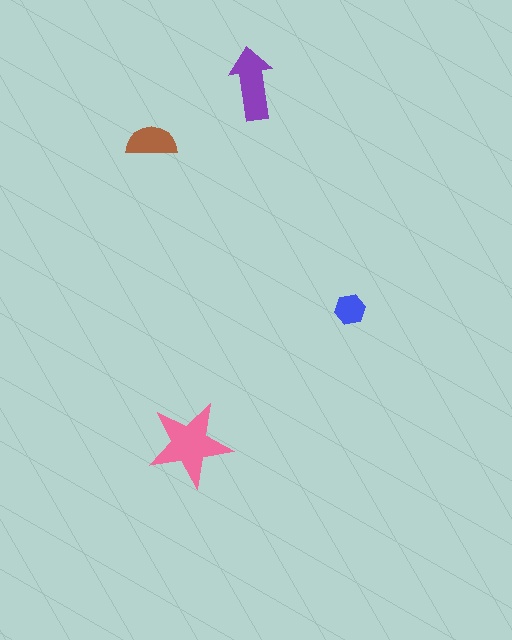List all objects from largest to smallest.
The pink star, the purple arrow, the brown semicircle, the blue hexagon.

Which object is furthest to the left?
The brown semicircle is leftmost.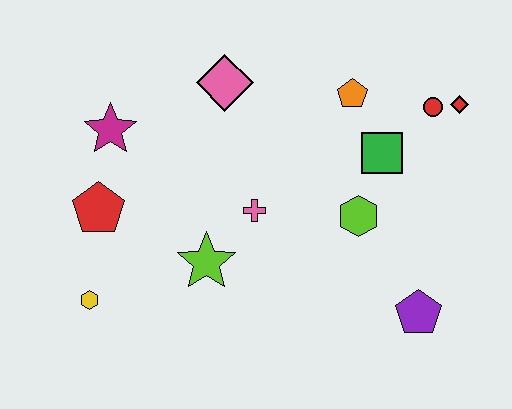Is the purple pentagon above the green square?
No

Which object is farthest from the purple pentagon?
The magenta star is farthest from the purple pentagon.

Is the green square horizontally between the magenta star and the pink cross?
No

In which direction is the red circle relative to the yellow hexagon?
The red circle is to the right of the yellow hexagon.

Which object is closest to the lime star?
The pink cross is closest to the lime star.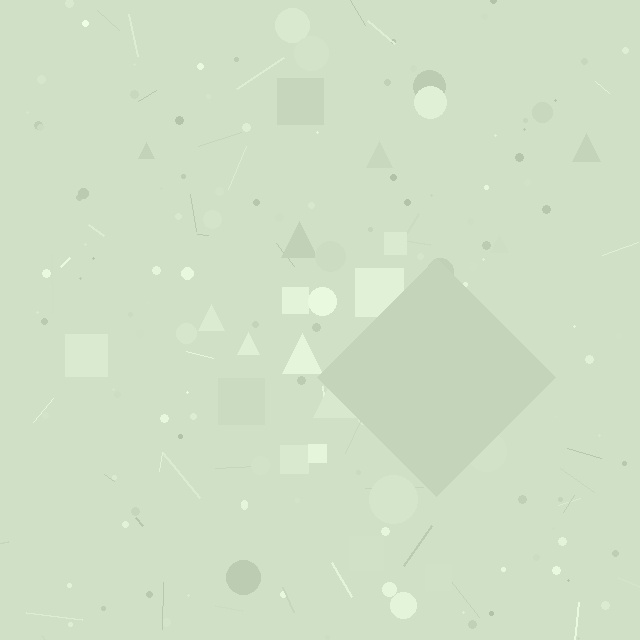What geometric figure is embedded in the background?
A diamond is embedded in the background.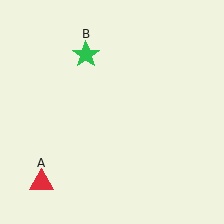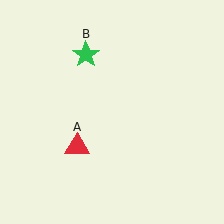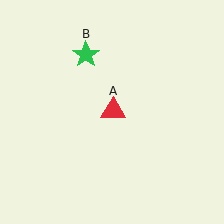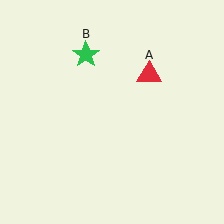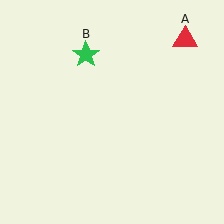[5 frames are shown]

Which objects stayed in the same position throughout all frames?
Green star (object B) remained stationary.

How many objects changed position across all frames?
1 object changed position: red triangle (object A).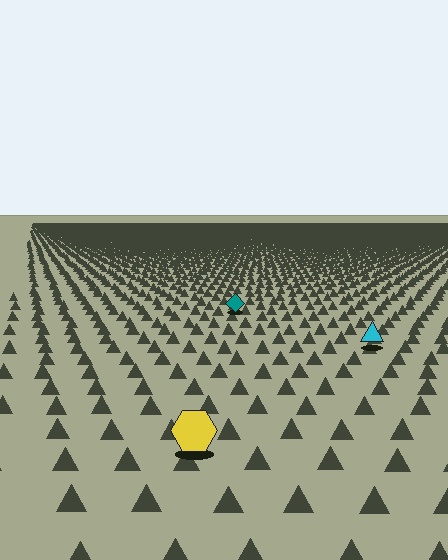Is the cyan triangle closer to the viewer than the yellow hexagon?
No. The yellow hexagon is closer — you can tell from the texture gradient: the ground texture is coarser near it.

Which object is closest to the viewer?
The yellow hexagon is closest. The texture marks near it are larger and more spread out.